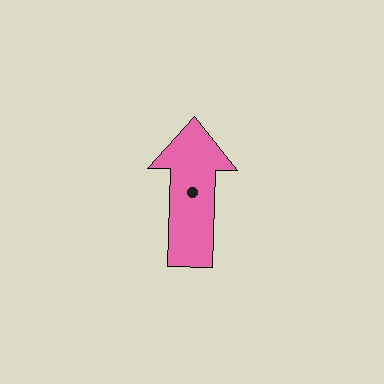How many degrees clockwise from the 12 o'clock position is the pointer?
Approximately 2 degrees.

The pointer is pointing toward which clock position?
Roughly 12 o'clock.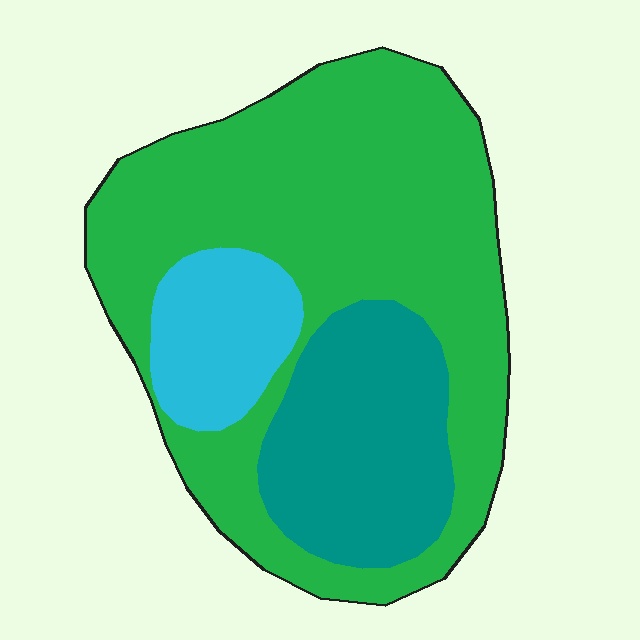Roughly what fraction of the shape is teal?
Teal takes up about one quarter (1/4) of the shape.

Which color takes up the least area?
Cyan, at roughly 10%.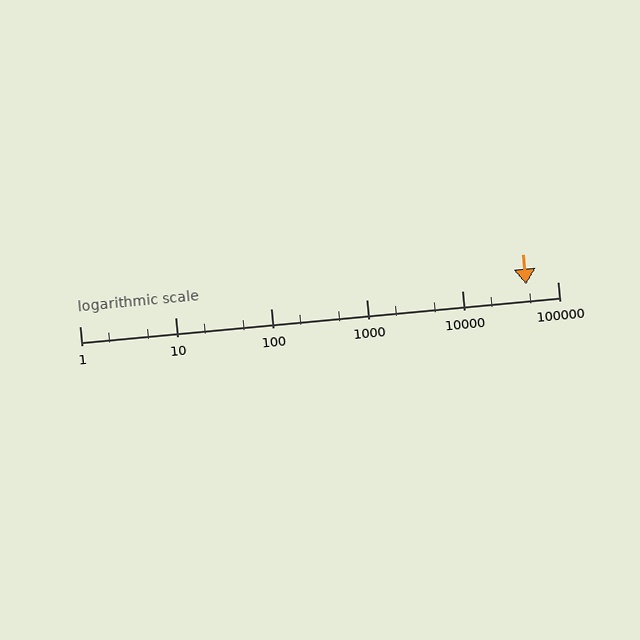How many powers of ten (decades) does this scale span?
The scale spans 5 decades, from 1 to 100000.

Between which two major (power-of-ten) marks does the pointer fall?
The pointer is between 10000 and 100000.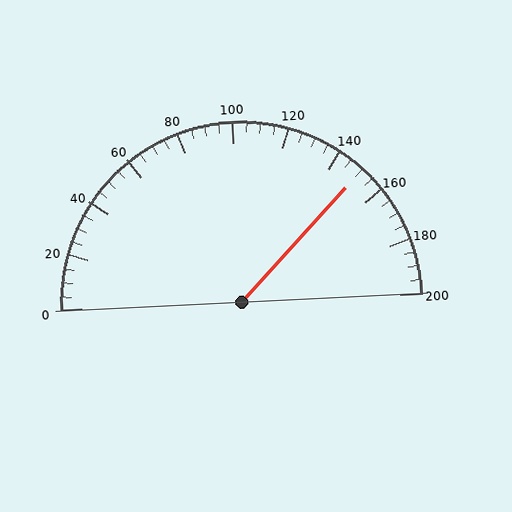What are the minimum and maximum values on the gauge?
The gauge ranges from 0 to 200.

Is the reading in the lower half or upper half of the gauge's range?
The reading is in the upper half of the range (0 to 200).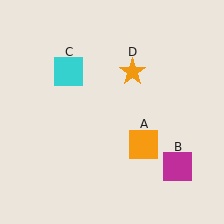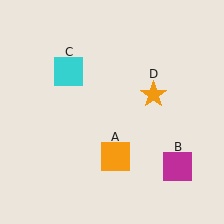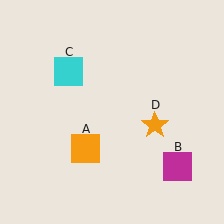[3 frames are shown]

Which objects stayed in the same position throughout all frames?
Magenta square (object B) and cyan square (object C) remained stationary.